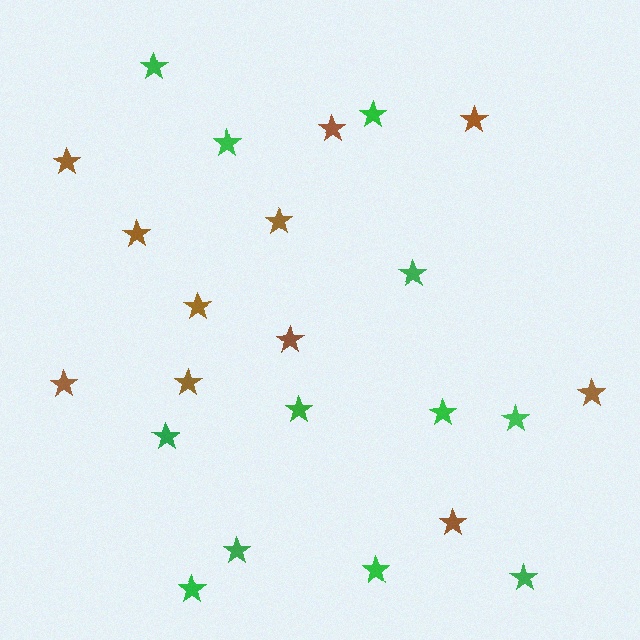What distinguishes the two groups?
There are 2 groups: one group of brown stars (11) and one group of green stars (12).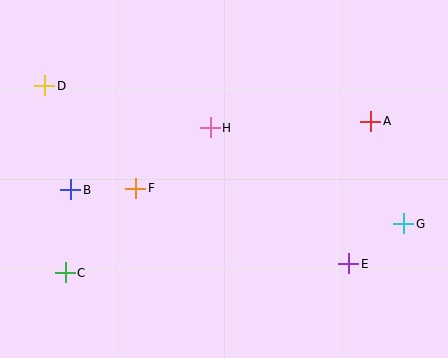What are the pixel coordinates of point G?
Point G is at (404, 224).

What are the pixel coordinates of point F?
Point F is at (136, 188).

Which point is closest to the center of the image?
Point H at (210, 128) is closest to the center.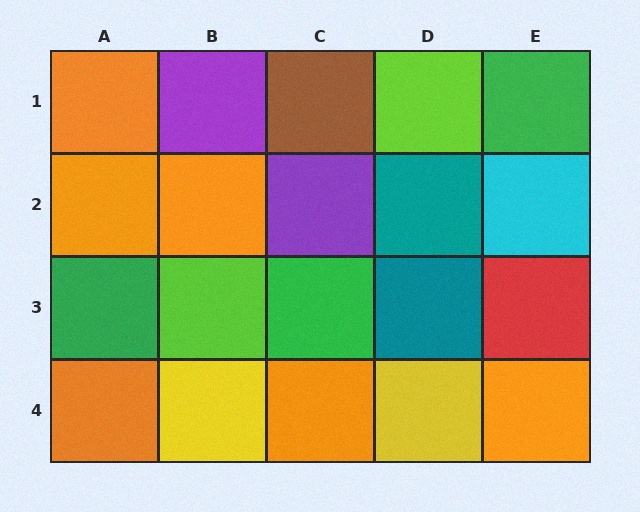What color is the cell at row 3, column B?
Lime.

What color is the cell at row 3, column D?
Teal.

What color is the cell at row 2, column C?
Purple.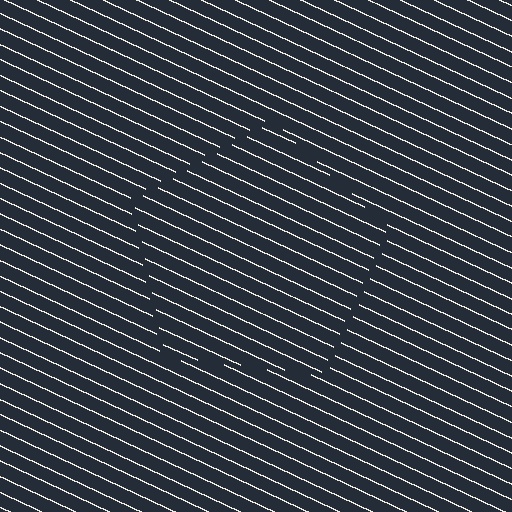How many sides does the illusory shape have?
5 sides — the line-ends trace a pentagon.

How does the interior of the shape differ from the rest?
The interior of the shape contains the same grating, shifted by half a period — the contour is defined by the phase discontinuity where line-ends from the inner and outer gratings abut.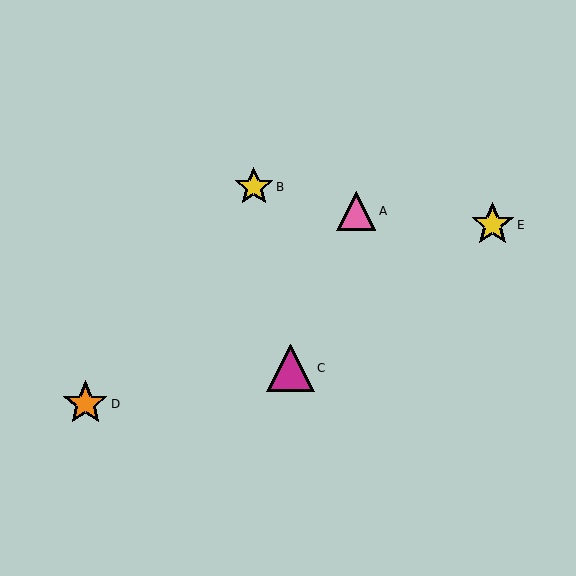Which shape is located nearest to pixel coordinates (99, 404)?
The orange star (labeled D) at (85, 404) is nearest to that location.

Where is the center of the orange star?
The center of the orange star is at (85, 404).